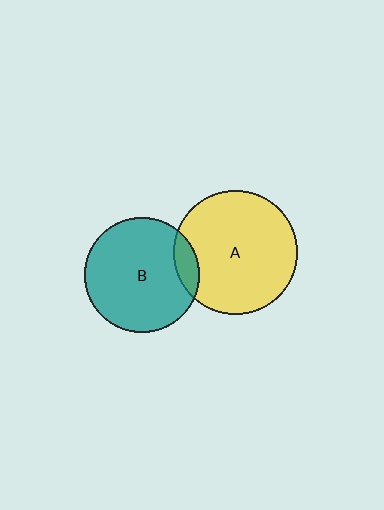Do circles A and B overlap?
Yes.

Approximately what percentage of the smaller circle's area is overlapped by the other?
Approximately 10%.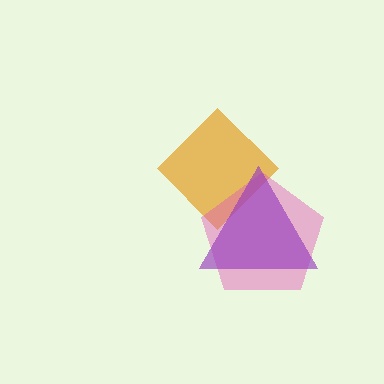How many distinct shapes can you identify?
There are 3 distinct shapes: an orange diamond, a pink pentagon, a purple triangle.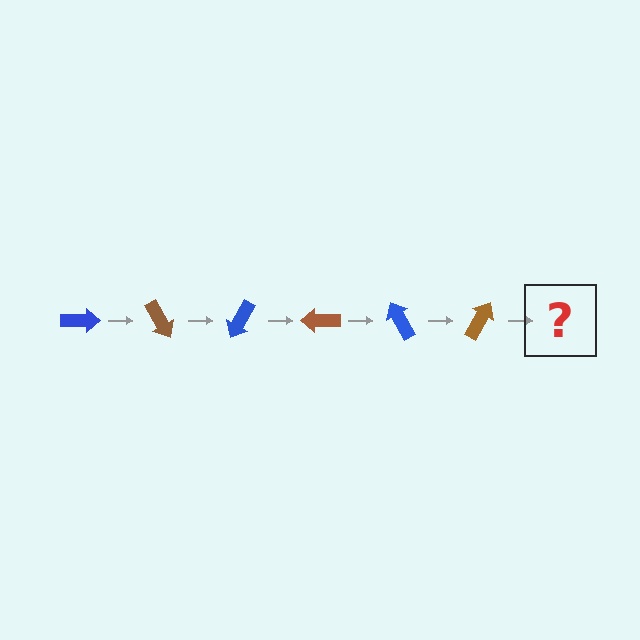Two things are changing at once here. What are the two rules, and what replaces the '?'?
The two rules are that it rotates 60 degrees each step and the color cycles through blue and brown. The '?' should be a blue arrow, rotated 360 degrees from the start.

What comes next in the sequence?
The next element should be a blue arrow, rotated 360 degrees from the start.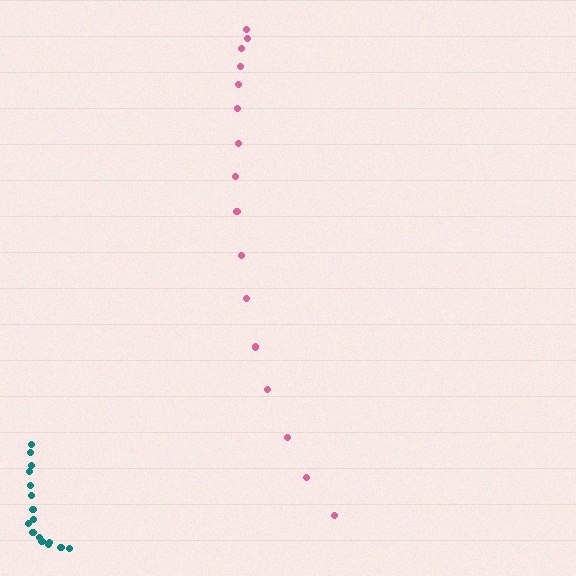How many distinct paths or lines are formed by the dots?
There are 2 distinct paths.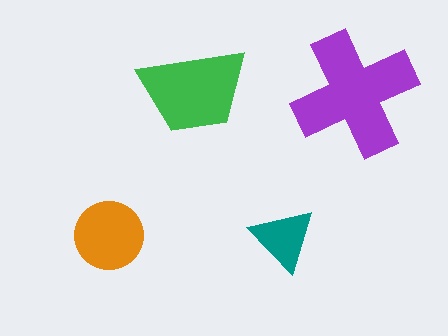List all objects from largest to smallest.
The purple cross, the green trapezoid, the orange circle, the teal triangle.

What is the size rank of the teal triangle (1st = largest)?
4th.